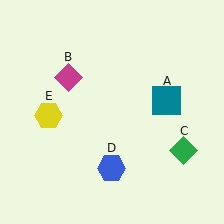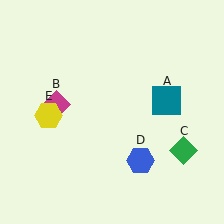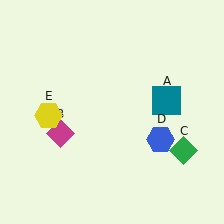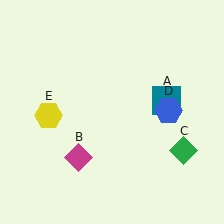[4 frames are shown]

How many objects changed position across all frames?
2 objects changed position: magenta diamond (object B), blue hexagon (object D).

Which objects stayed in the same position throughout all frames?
Teal square (object A) and green diamond (object C) and yellow hexagon (object E) remained stationary.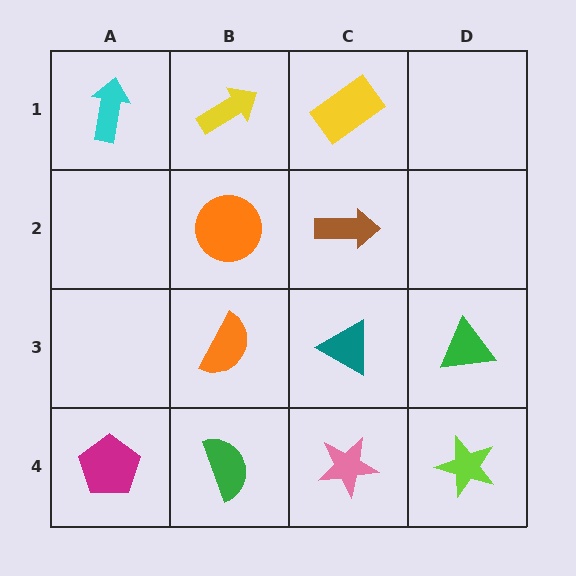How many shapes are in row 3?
3 shapes.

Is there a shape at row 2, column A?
No, that cell is empty.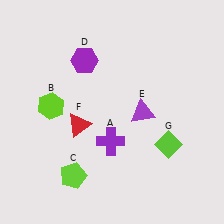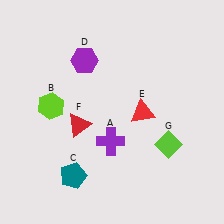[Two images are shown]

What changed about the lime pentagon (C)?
In Image 1, C is lime. In Image 2, it changed to teal.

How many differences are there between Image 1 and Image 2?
There are 2 differences between the two images.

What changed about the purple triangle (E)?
In Image 1, E is purple. In Image 2, it changed to red.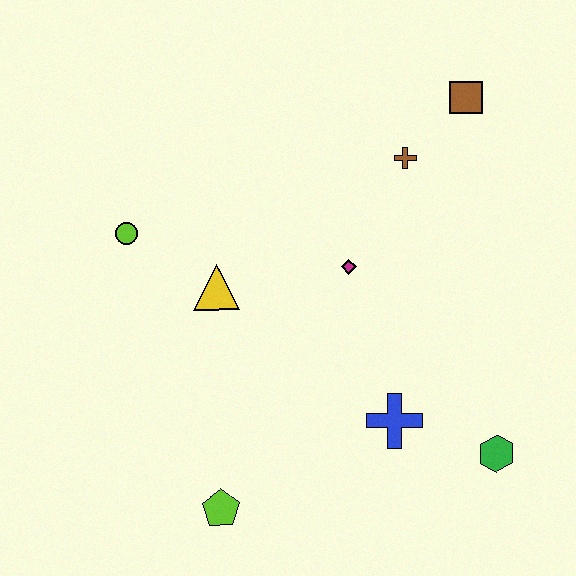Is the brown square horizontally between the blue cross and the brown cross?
No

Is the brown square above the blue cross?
Yes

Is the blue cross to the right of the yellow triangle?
Yes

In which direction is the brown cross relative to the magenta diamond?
The brown cross is above the magenta diamond.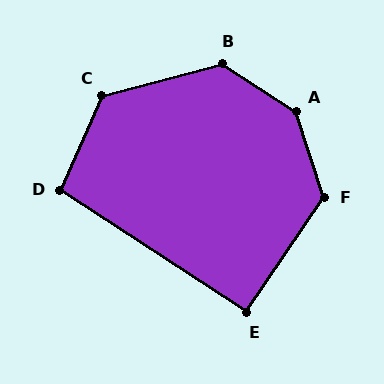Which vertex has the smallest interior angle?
E, at approximately 91 degrees.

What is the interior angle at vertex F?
Approximately 128 degrees (obtuse).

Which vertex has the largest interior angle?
A, at approximately 141 degrees.